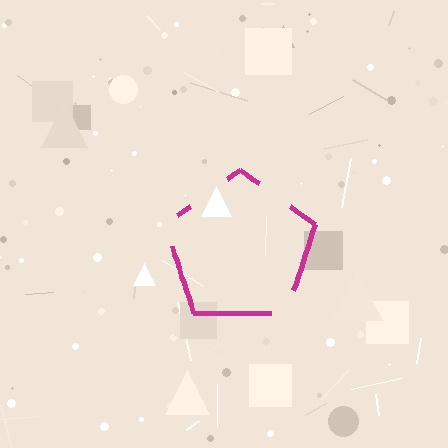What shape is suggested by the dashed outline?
The dashed outline suggests a pentagon.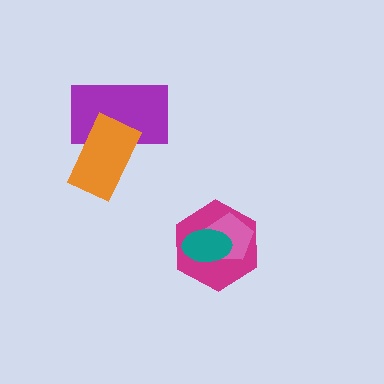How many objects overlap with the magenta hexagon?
2 objects overlap with the magenta hexagon.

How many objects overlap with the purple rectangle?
1 object overlaps with the purple rectangle.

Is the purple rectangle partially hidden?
Yes, it is partially covered by another shape.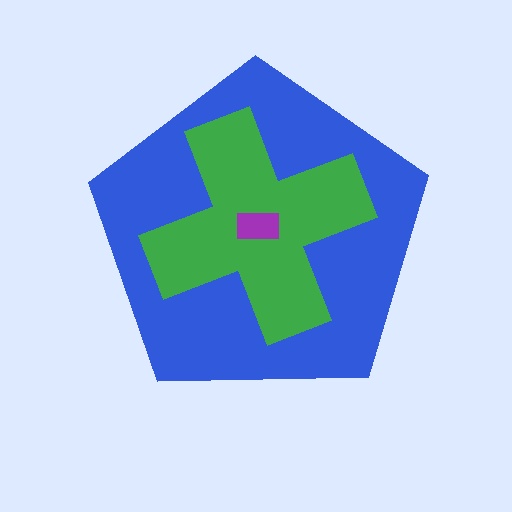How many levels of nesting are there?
3.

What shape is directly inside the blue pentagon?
The green cross.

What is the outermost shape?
The blue pentagon.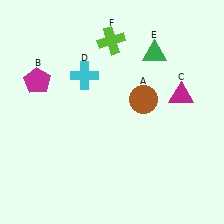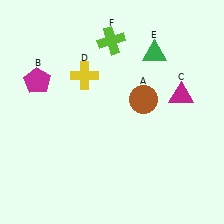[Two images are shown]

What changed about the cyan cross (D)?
In Image 1, D is cyan. In Image 2, it changed to yellow.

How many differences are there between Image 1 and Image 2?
There is 1 difference between the two images.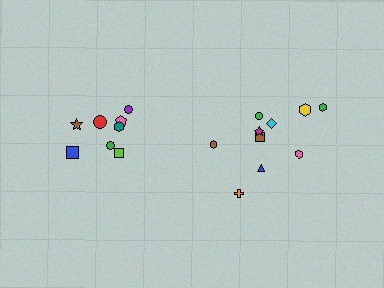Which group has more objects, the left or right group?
The right group.